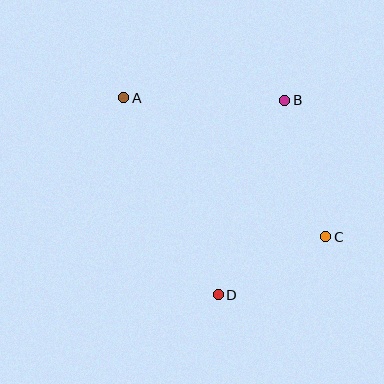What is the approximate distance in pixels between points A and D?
The distance between A and D is approximately 218 pixels.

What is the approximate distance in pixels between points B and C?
The distance between B and C is approximately 143 pixels.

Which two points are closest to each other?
Points C and D are closest to each other.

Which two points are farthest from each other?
Points A and C are farthest from each other.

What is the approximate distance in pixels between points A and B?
The distance between A and B is approximately 161 pixels.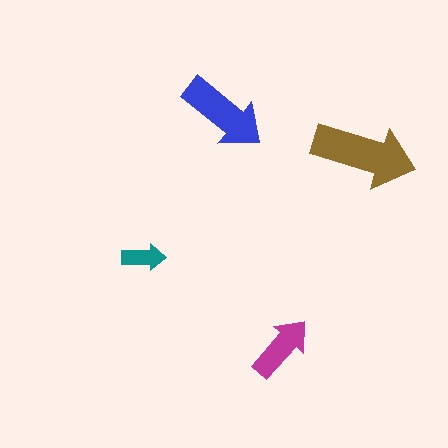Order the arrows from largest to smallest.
the brown one, the blue one, the magenta one, the teal one.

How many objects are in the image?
There are 4 objects in the image.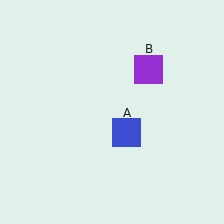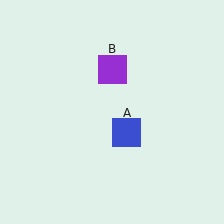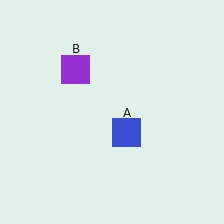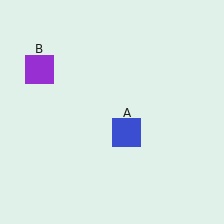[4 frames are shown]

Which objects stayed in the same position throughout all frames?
Blue square (object A) remained stationary.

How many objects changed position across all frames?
1 object changed position: purple square (object B).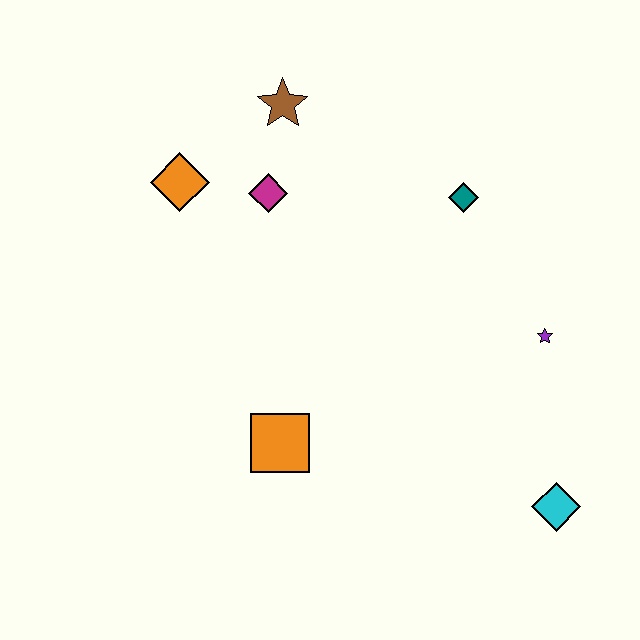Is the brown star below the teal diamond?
No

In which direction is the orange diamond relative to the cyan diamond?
The orange diamond is to the left of the cyan diamond.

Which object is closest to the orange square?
The magenta diamond is closest to the orange square.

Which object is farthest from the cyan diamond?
The orange diamond is farthest from the cyan diamond.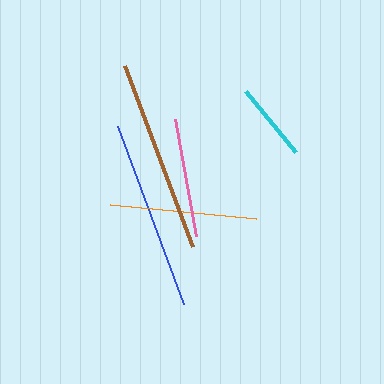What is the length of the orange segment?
The orange segment is approximately 147 pixels long.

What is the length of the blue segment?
The blue segment is approximately 189 pixels long.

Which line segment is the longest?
The brown line is the longest at approximately 193 pixels.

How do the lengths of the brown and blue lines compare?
The brown and blue lines are approximately the same length.